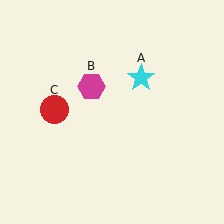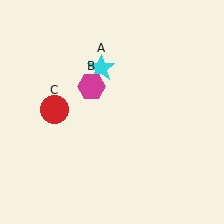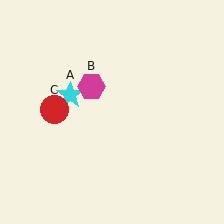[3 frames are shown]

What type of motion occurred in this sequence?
The cyan star (object A) rotated counterclockwise around the center of the scene.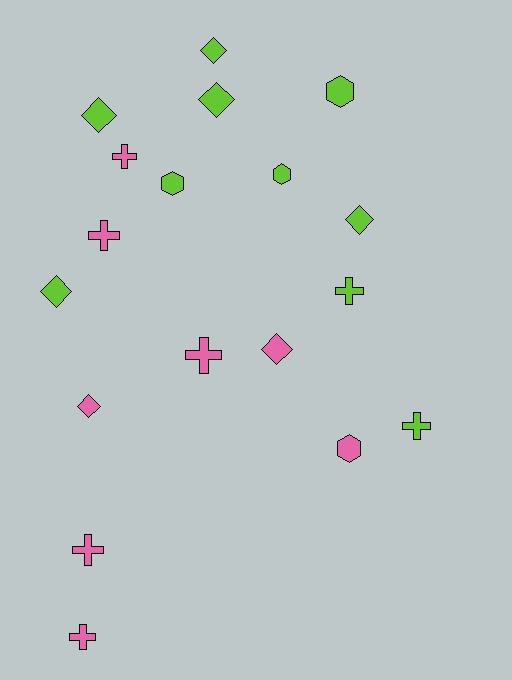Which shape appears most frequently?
Cross, with 7 objects.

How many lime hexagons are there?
There are 3 lime hexagons.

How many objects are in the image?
There are 18 objects.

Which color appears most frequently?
Lime, with 10 objects.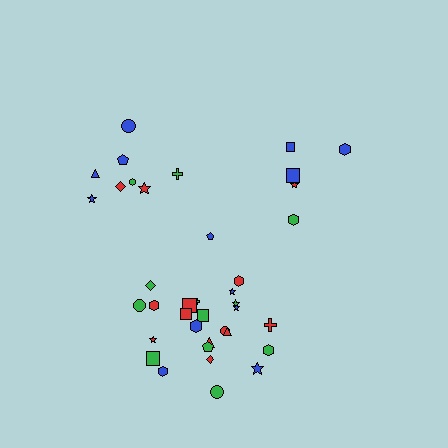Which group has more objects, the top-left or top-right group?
The top-left group.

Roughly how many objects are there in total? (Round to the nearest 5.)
Roughly 40 objects in total.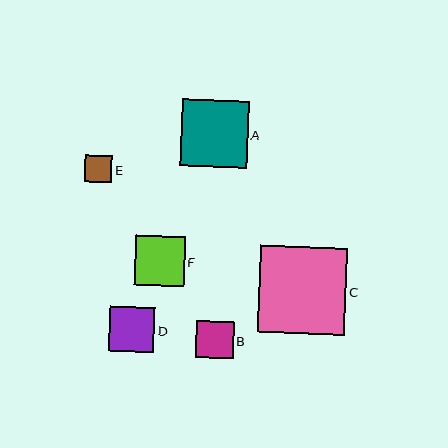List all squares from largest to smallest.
From largest to smallest: C, A, F, D, B, E.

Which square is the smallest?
Square E is the smallest with a size of approximately 27 pixels.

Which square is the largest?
Square C is the largest with a size of approximately 87 pixels.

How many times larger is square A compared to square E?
Square A is approximately 2.5 times the size of square E.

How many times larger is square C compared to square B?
Square C is approximately 2.3 times the size of square B.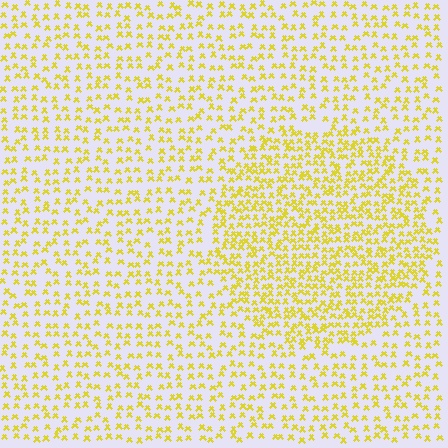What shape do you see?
I see a circle.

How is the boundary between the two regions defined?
The boundary is defined by a change in element density (approximately 1.8x ratio). All elements are the same color, size, and shape.